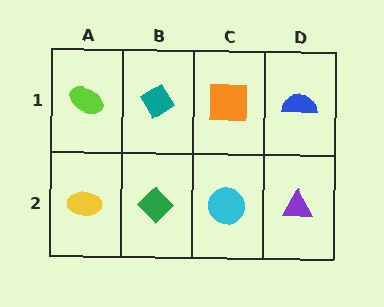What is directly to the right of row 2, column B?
A cyan circle.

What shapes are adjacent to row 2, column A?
A lime ellipse (row 1, column A), a green diamond (row 2, column B).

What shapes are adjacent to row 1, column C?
A cyan circle (row 2, column C), a teal diamond (row 1, column B), a blue semicircle (row 1, column D).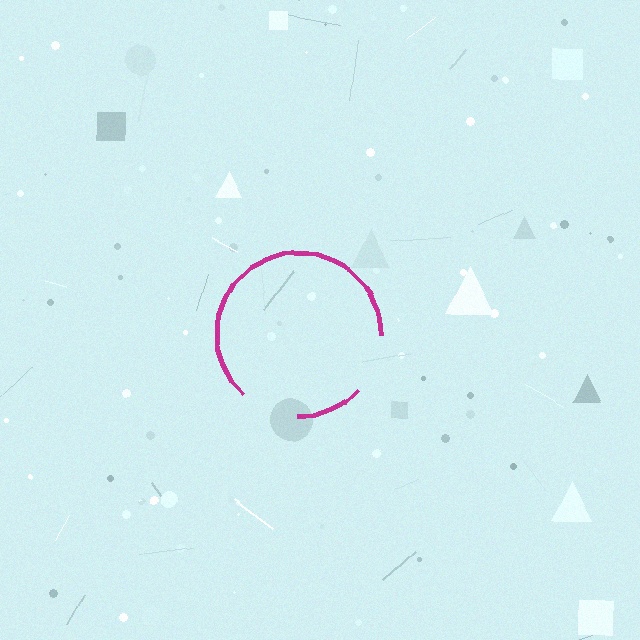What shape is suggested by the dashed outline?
The dashed outline suggests a circle.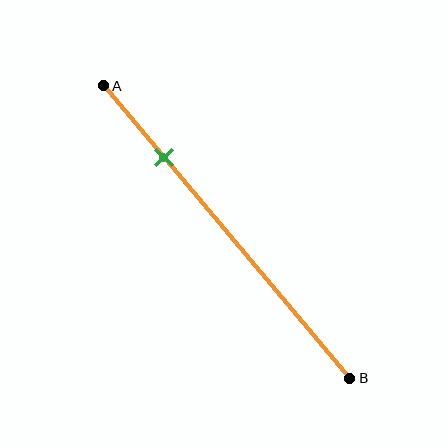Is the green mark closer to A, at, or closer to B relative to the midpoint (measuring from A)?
The green mark is closer to point A than the midpoint of segment AB.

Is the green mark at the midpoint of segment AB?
No, the mark is at about 25% from A, not at the 50% midpoint.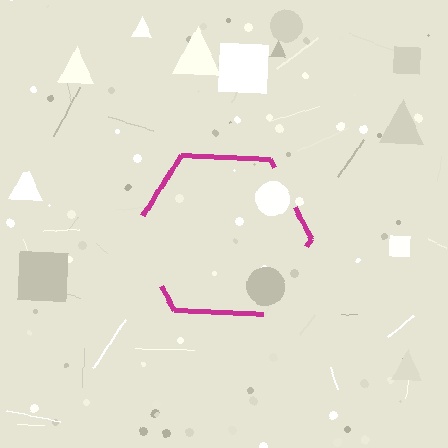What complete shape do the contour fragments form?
The contour fragments form a hexagon.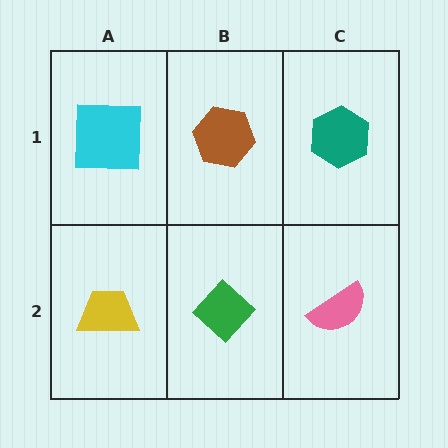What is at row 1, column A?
A cyan square.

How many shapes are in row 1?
3 shapes.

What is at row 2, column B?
A green diamond.